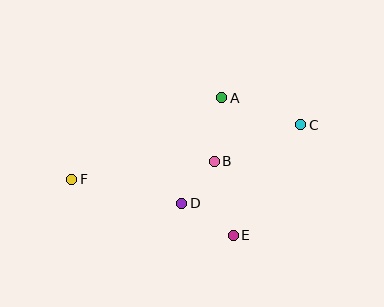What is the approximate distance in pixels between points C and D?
The distance between C and D is approximately 142 pixels.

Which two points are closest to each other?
Points B and D are closest to each other.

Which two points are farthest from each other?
Points C and F are farthest from each other.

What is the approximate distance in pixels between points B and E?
The distance between B and E is approximately 76 pixels.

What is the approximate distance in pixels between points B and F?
The distance between B and F is approximately 144 pixels.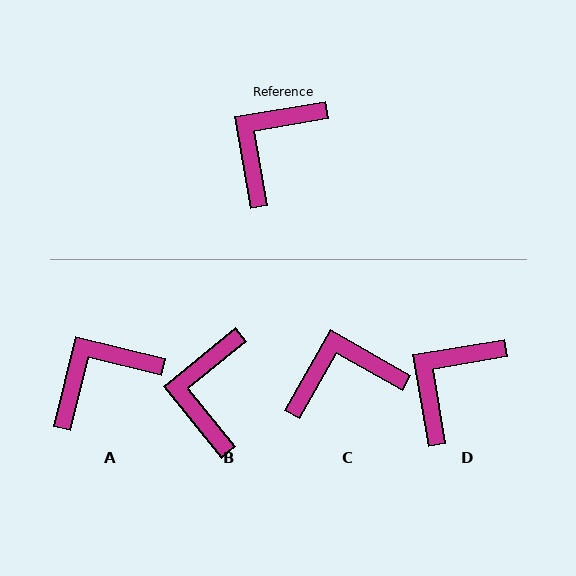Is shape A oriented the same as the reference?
No, it is off by about 23 degrees.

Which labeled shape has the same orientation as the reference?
D.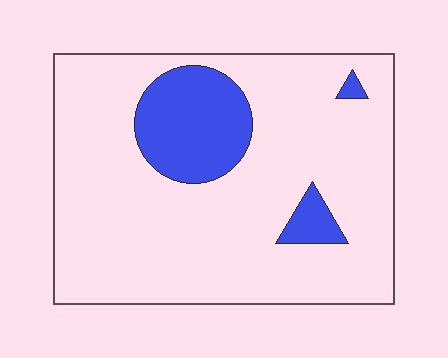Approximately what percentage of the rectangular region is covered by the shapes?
Approximately 15%.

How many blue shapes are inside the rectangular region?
3.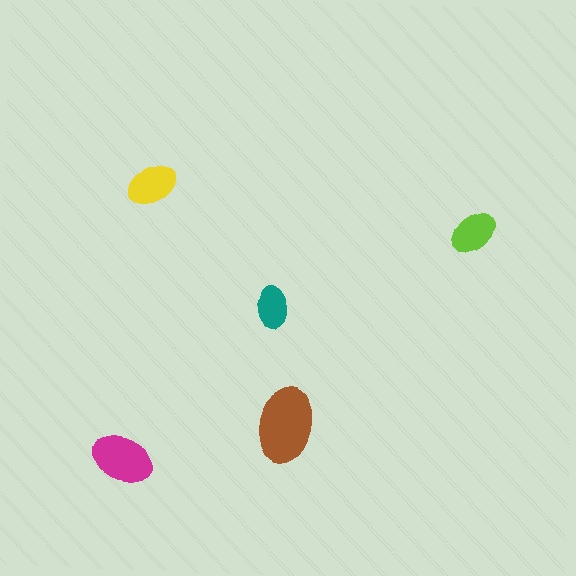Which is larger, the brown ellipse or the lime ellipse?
The brown one.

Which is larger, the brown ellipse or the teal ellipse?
The brown one.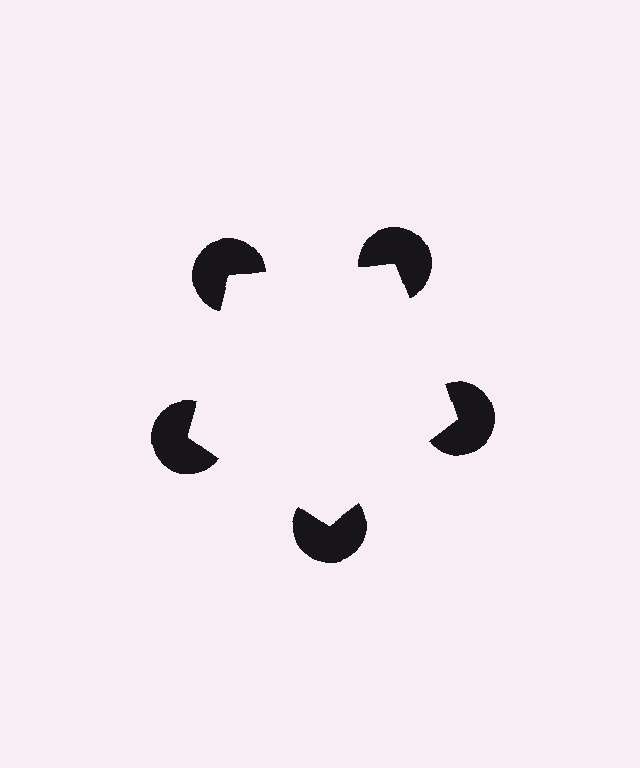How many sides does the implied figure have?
5 sides.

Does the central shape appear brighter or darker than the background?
It typically appears slightly brighter than the background, even though no actual brightness change is drawn.